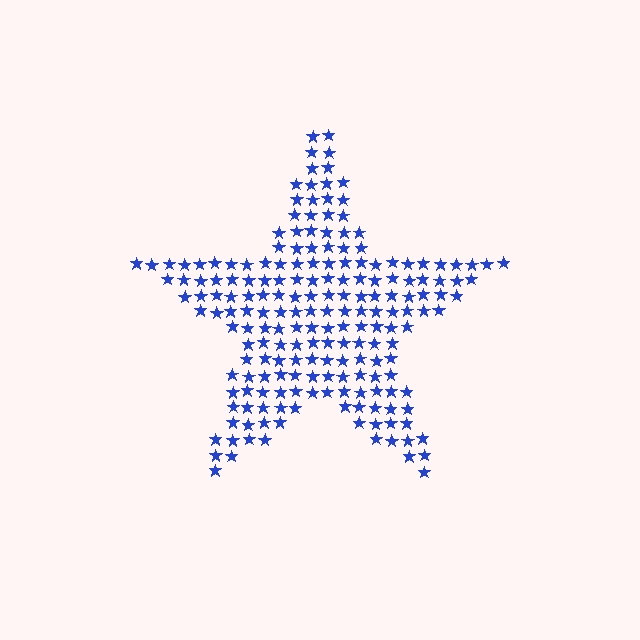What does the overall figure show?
The overall figure shows a star.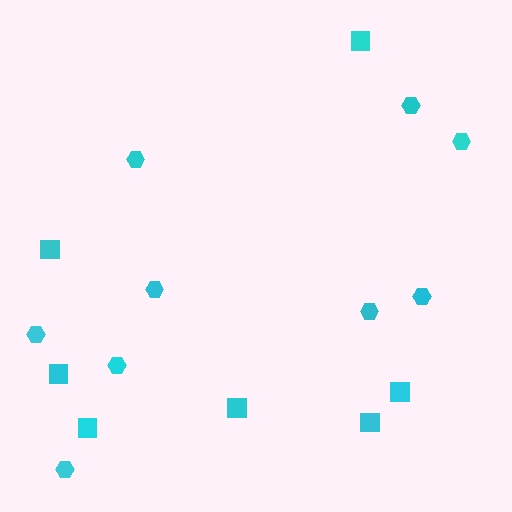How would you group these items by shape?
There are 2 groups: one group of squares (7) and one group of hexagons (9).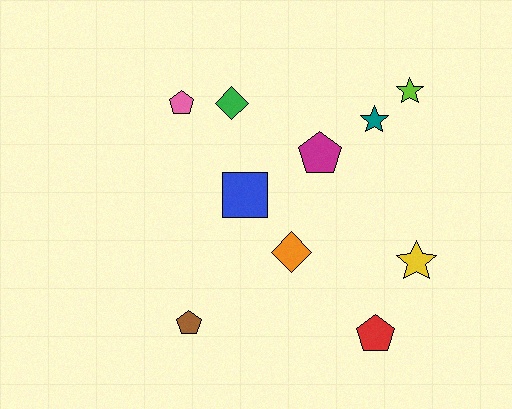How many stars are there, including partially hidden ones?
There are 3 stars.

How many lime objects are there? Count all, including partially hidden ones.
There is 1 lime object.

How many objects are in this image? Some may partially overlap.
There are 10 objects.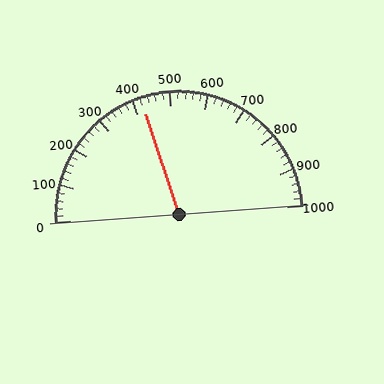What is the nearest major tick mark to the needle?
The nearest major tick mark is 400.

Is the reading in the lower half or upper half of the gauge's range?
The reading is in the lower half of the range (0 to 1000).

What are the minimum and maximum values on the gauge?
The gauge ranges from 0 to 1000.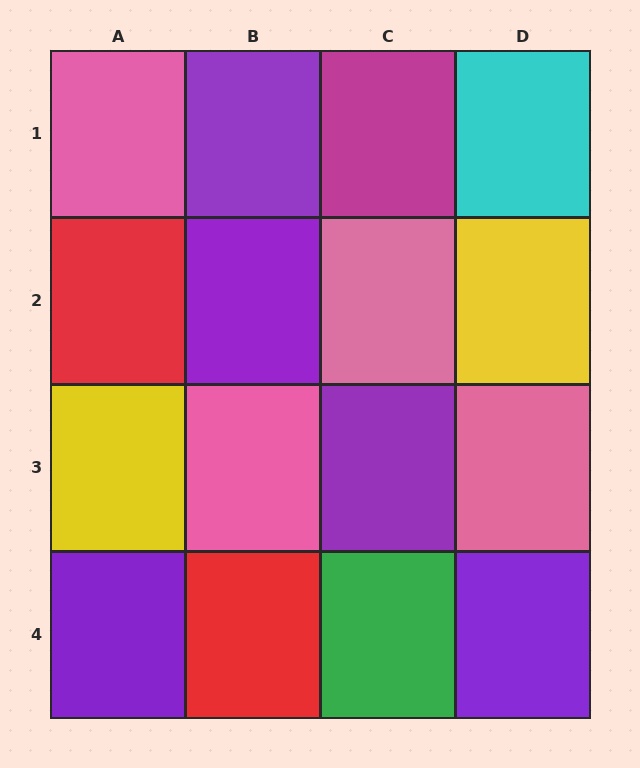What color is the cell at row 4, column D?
Purple.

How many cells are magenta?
1 cell is magenta.